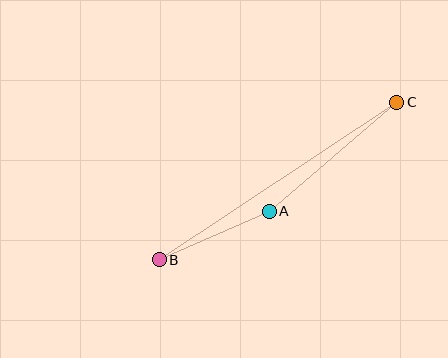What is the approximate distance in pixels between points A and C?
The distance between A and C is approximately 168 pixels.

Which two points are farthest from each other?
Points B and C are farthest from each other.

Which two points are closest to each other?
Points A and B are closest to each other.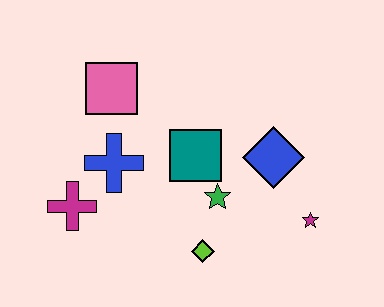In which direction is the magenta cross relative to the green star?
The magenta cross is to the left of the green star.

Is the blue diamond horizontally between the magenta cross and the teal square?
No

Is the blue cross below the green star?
No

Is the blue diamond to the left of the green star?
No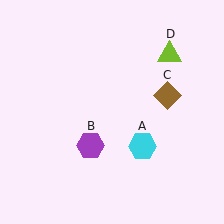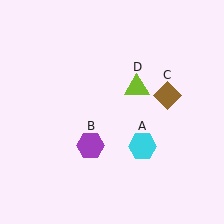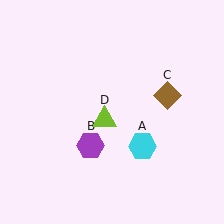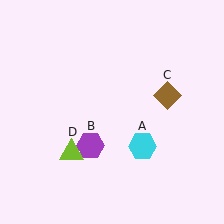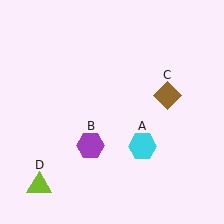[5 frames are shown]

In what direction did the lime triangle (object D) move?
The lime triangle (object D) moved down and to the left.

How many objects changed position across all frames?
1 object changed position: lime triangle (object D).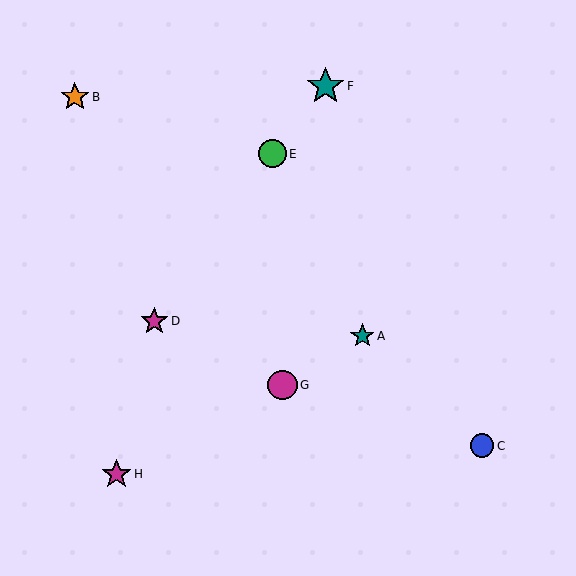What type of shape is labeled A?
Shape A is a teal star.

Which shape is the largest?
The teal star (labeled F) is the largest.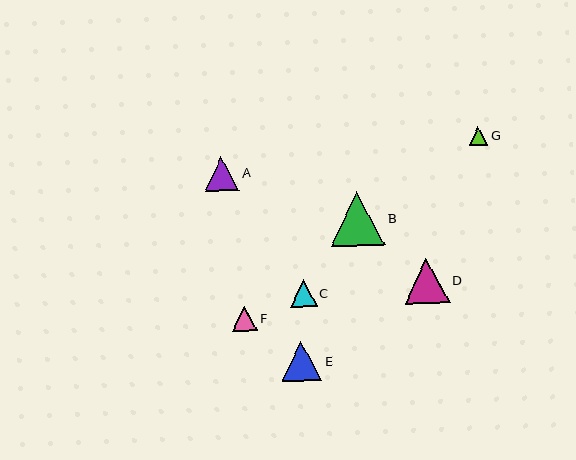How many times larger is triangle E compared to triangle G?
Triangle E is approximately 2.1 times the size of triangle G.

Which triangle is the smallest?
Triangle G is the smallest with a size of approximately 19 pixels.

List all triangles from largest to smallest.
From largest to smallest: B, D, E, A, C, F, G.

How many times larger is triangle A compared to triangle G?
Triangle A is approximately 1.8 times the size of triangle G.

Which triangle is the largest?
Triangle B is the largest with a size of approximately 54 pixels.